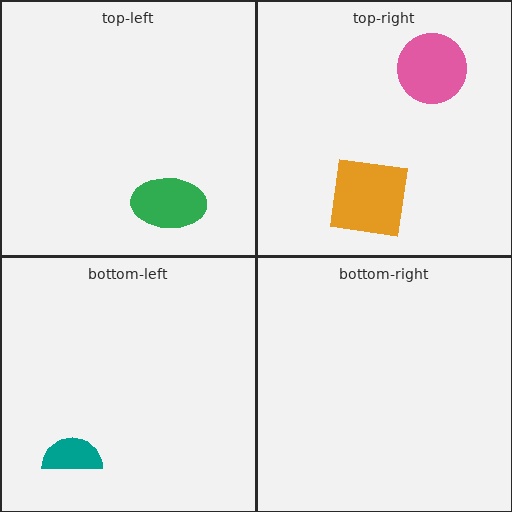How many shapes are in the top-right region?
2.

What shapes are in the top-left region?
The green ellipse.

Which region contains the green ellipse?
The top-left region.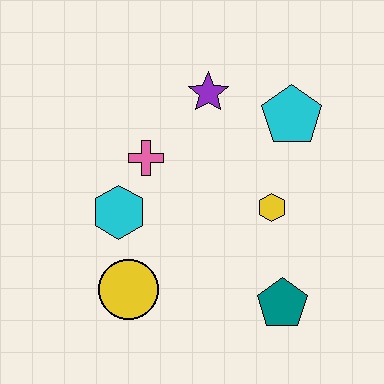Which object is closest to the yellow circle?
The cyan hexagon is closest to the yellow circle.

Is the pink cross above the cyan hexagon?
Yes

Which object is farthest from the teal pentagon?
The purple star is farthest from the teal pentagon.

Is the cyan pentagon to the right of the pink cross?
Yes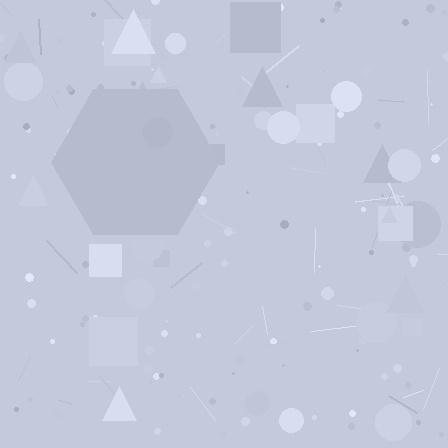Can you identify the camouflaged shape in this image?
The camouflaged shape is a hexagon.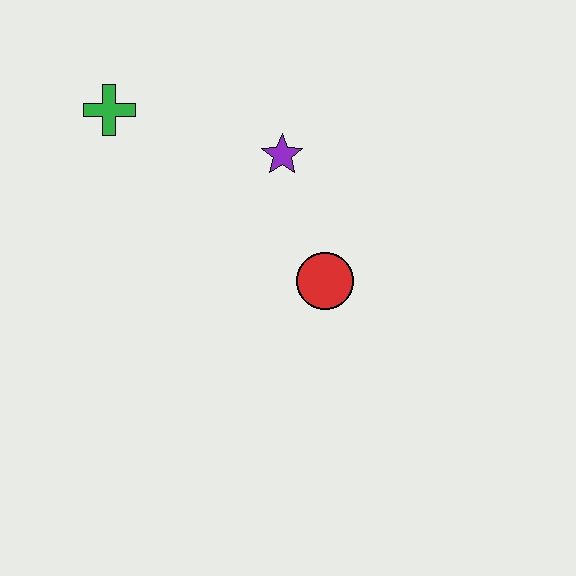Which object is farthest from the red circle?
The green cross is farthest from the red circle.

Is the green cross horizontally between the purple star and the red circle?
No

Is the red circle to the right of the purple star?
Yes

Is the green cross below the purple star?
No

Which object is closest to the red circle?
The purple star is closest to the red circle.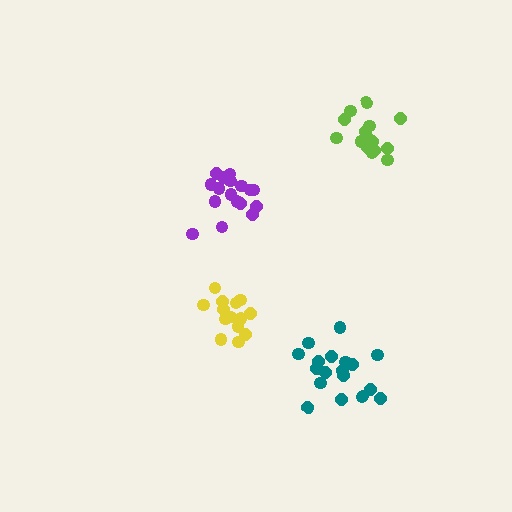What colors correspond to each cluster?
The clusters are colored: purple, lime, teal, yellow.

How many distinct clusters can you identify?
There are 4 distinct clusters.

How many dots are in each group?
Group 1: 18 dots, Group 2: 16 dots, Group 3: 19 dots, Group 4: 14 dots (67 total).